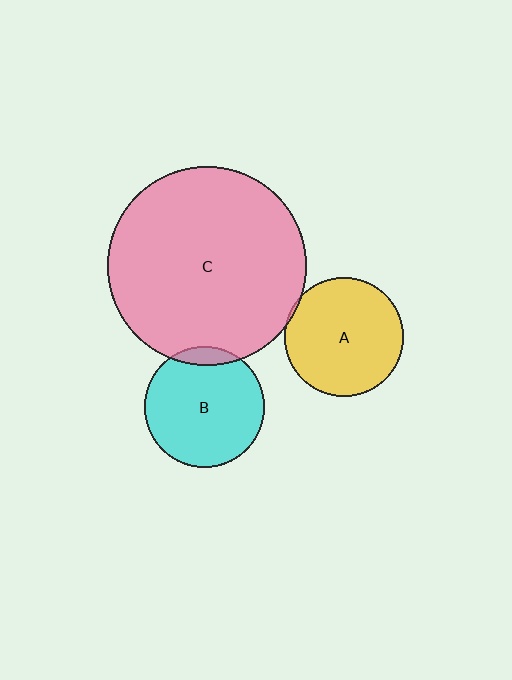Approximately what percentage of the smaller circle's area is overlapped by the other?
Approximately 10%.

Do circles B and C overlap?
Yes.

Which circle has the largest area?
Circle C (pink).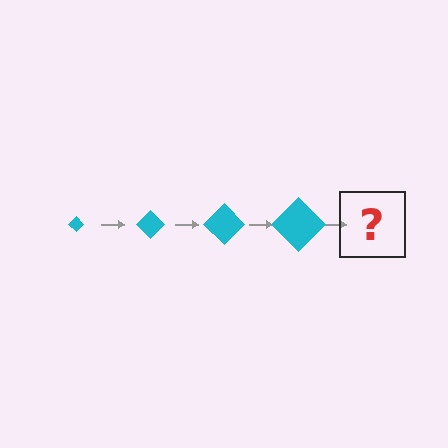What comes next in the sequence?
The next element should be a cyan diamond, larger than the previous one.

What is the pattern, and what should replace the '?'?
The pattern is that the diamond gets progressively larger each step. The '?' should be a cyan diamond, larger than the previous one.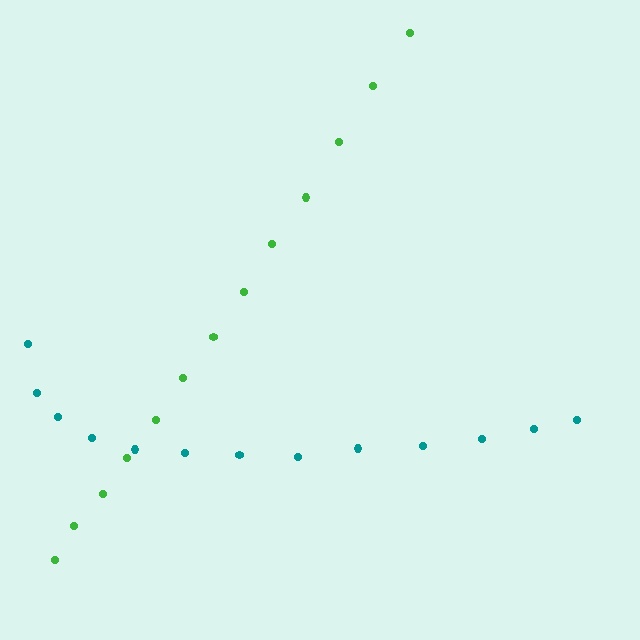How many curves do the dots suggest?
There are 2 distinct paths.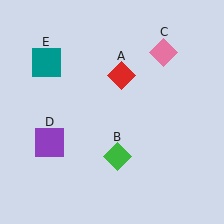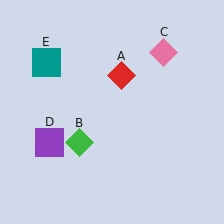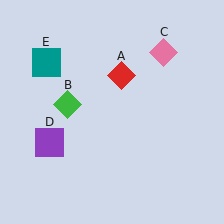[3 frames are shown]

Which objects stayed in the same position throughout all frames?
Red diamond (object A) and pink diamond (object C) and purple square (object D) and teal square (object E) remained stationary.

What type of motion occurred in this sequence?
The green diamond (object B) rotated clockwise around the center of the scene.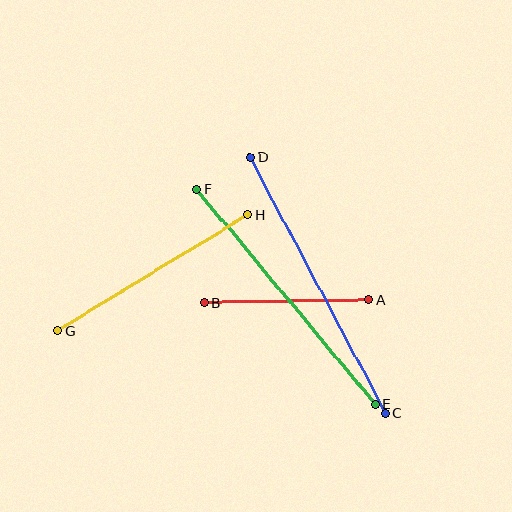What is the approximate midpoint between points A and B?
The midpoint is at approximately (286, 301) pixels.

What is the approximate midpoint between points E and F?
The midpoint is at approximately (286, 297) pixels.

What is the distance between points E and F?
The distance is approximately 280 pixels.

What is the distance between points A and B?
The distance is approximately 164 pixels.